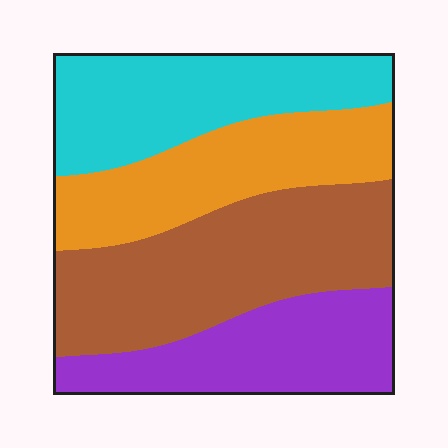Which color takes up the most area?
Brown, at roughly 30%.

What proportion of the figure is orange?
Orange takes up between a sixth and a third of the figure.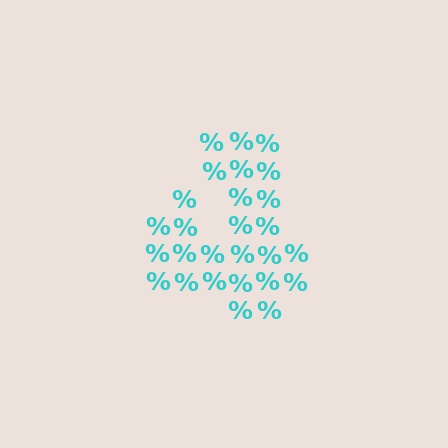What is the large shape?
The large shape is the digit 4.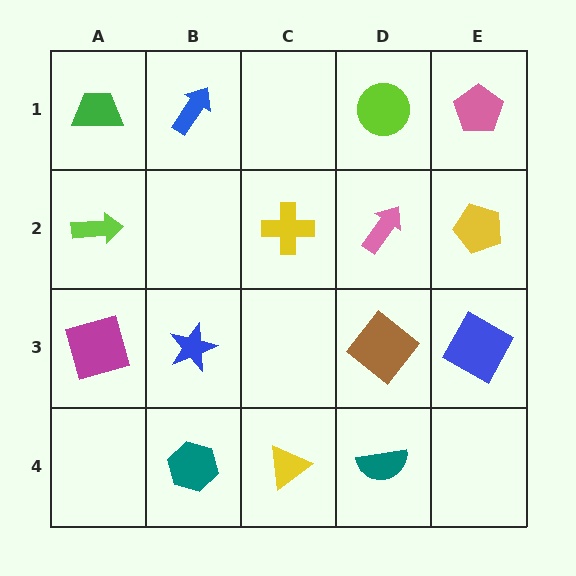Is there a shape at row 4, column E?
No, that cell is empty.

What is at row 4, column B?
A teal hexagon.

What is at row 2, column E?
A yellow pentagon.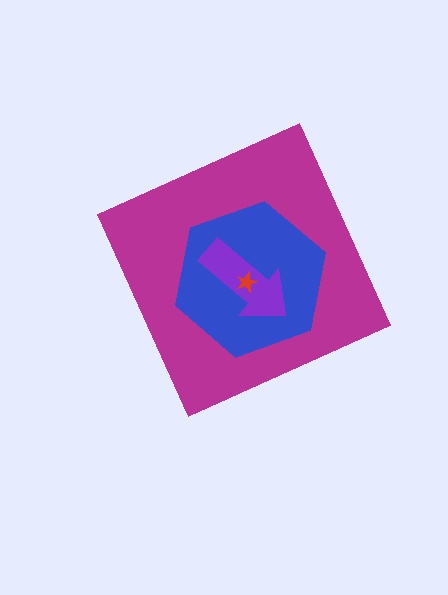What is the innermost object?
The red star.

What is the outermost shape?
The magenta diamond.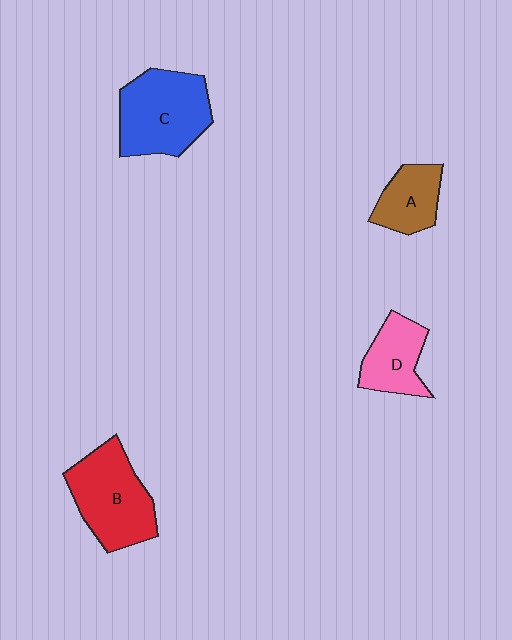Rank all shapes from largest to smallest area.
From largest to smallest: C (blue), B (red), D (pink), A (brown).